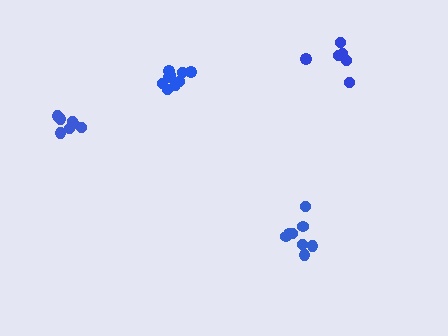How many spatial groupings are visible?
There are 4 spatial groupings.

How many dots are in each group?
Group 1: 8 dots, Group 2: 6 dots, Group 3: 10 dots, Group 4: 7 dots (31 total).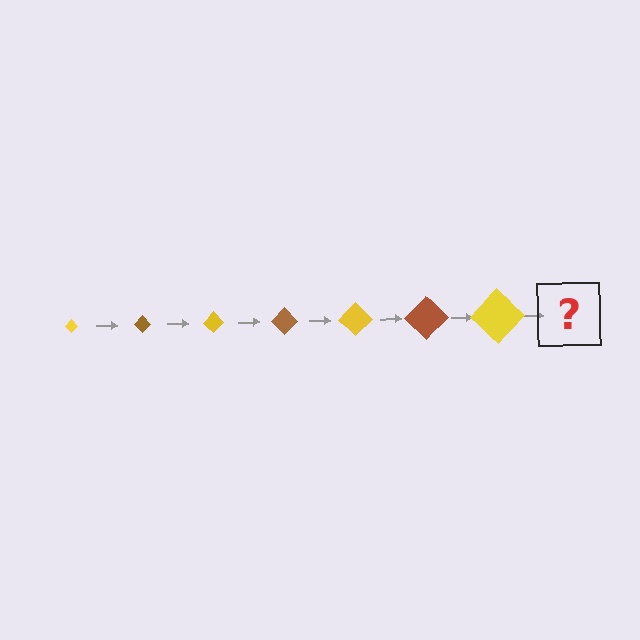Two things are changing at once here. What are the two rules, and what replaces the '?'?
The two rules are that the diamond grows larger each step and the color cycles through yellow and brown. The '?' should be a brown diamond, larger than the previous one.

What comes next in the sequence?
The next element should be a brown diamond, larger than the previous one.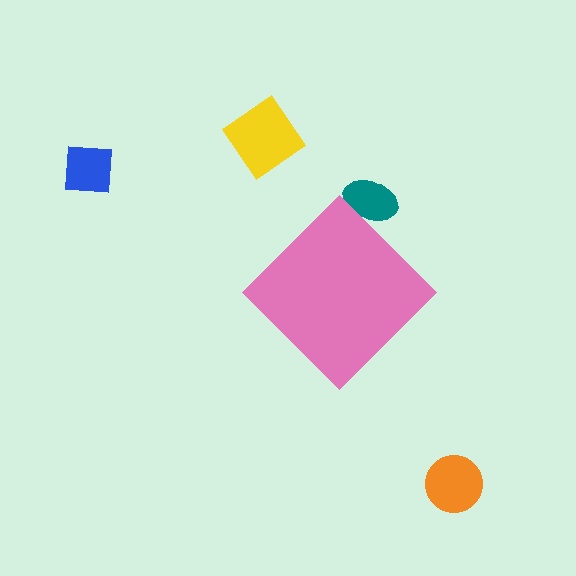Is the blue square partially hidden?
No, the blue square is fully visible.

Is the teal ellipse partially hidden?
Yes, the teal ellipse is partially hidden behind the pink diamond.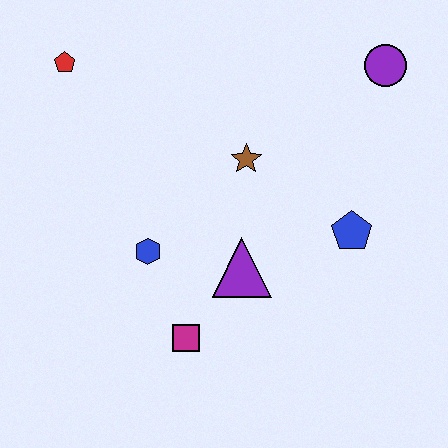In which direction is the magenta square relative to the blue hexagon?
The magenta square is below the blue hexagon.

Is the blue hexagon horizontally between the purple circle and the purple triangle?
No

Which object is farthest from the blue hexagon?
The purple circle is farthest from the blue hexagon.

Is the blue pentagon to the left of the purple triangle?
No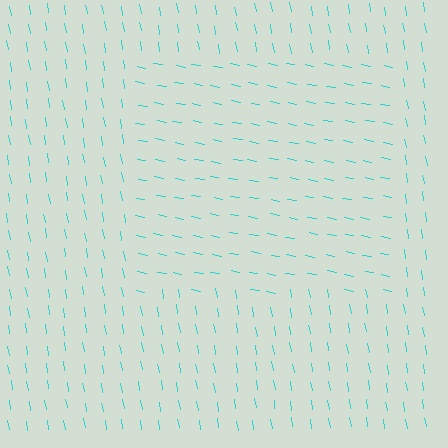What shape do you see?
I see a rectangle.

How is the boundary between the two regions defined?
The boundary is defined purely by a change in line orientation (approximately 70 degrees difference). All lines are the same color and thickness.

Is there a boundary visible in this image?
Yes, there is a texture boundary formed by a change in line orientation.